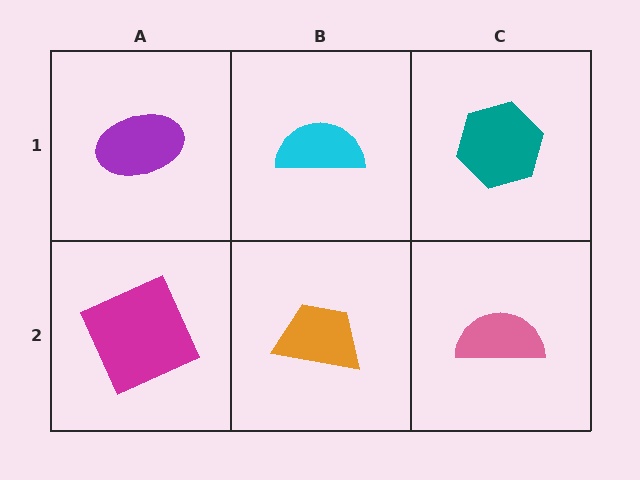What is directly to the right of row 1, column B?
A teal hexagon.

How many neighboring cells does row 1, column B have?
3.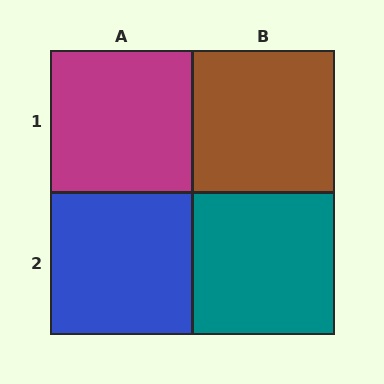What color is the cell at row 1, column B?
Brown.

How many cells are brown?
1 cell is brown.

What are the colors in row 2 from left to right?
Blue, teal.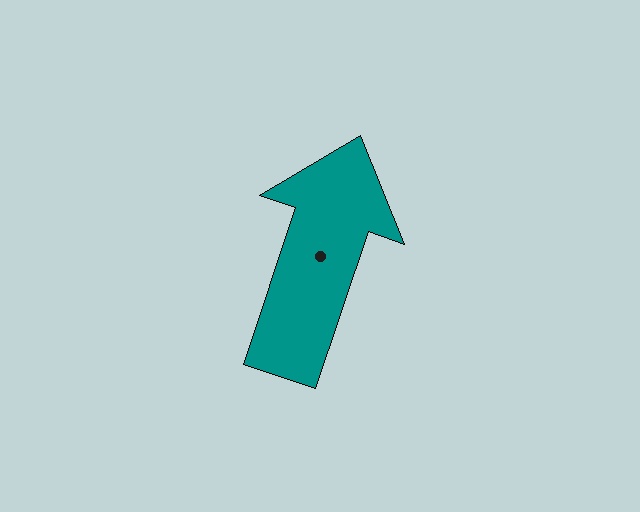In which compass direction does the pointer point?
North.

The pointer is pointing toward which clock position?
Roughly 1 o'clock.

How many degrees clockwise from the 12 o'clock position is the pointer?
Approximately 19 degrees.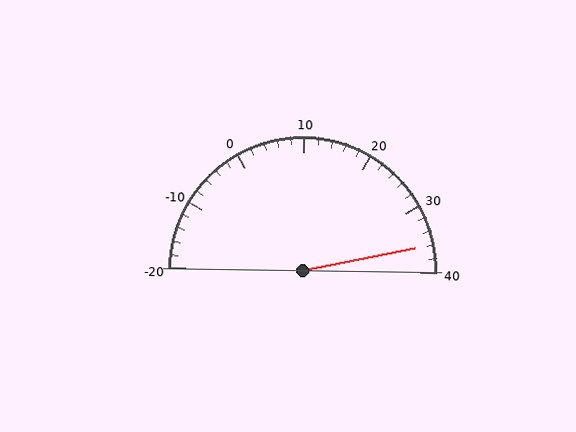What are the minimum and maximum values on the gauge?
The gauge ranges from -20 to 40.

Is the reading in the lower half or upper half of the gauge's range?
The reading is in the upper half of the range (-20 to 40).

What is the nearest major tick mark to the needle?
The nearest major tick mark is 40.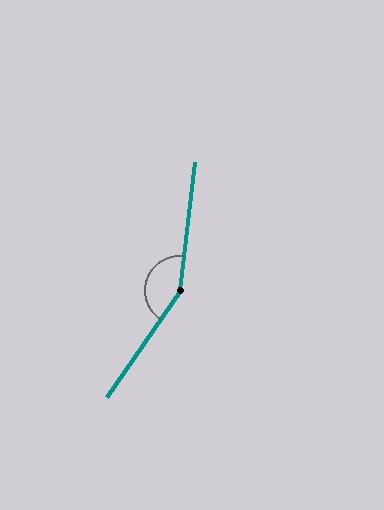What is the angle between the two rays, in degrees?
Approximately 152 degrees.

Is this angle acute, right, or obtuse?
It is obtuse.